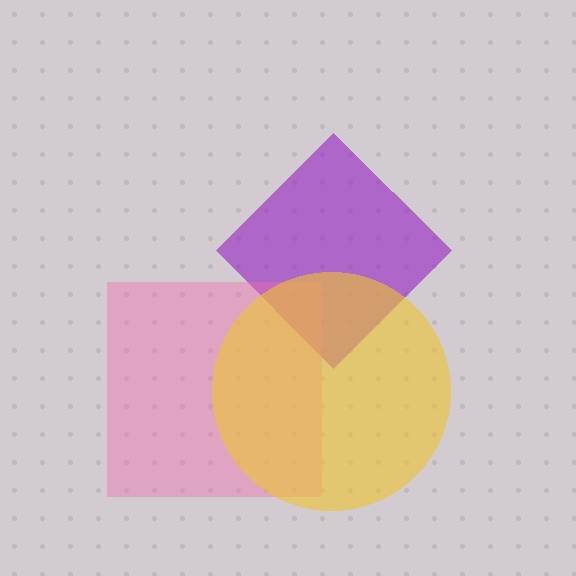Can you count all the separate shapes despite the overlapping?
Yes, there are 3 separate shapes.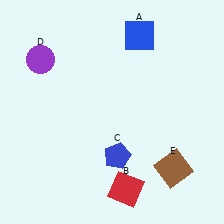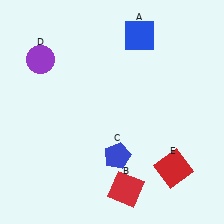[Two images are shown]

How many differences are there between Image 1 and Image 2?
There is 1 difference between the two images.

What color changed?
The square (E) changed from brown in Image 1 to red in Image 2.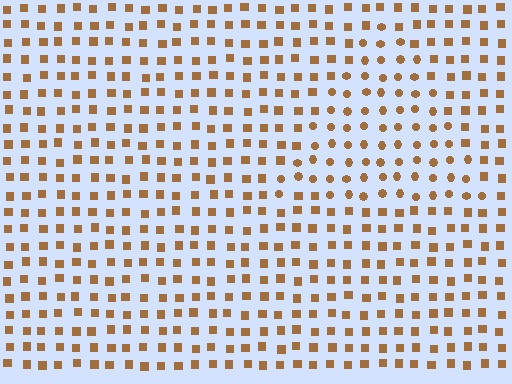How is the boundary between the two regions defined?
The boundary is defined by a change in element shape: circles inside vs. squares outside. All elements share the same color and spacing.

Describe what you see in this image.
The image is filled with small brown elements arranged in a uniform grid. A triangle-shaped region contains circles, while the surrounding area contains squares. The boundary is defined purely by the change in element shape.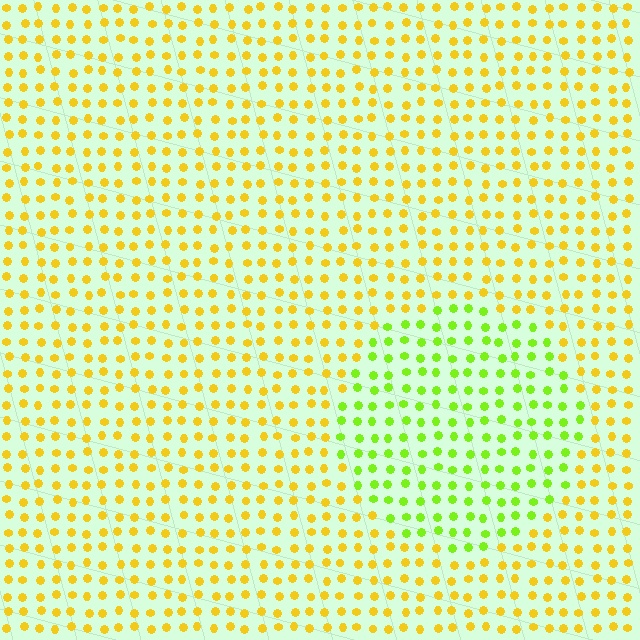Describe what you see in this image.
The image is filled with small yellow elements in a uniform arrangement. A circle-shaped region is visible where the elements are tinted to a slightly different hue, forming a subtle color boundary.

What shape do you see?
I see a circle.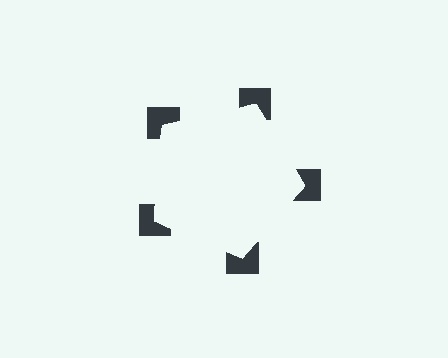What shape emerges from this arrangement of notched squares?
An illusory pentagon — its edges are inferred from the aligned wedge cuts in the notched squares, not physically drawn.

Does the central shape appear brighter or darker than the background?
It typically appears slightly brighter than the background, even though no actual brightness change is drawn.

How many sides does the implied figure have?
5 sides.